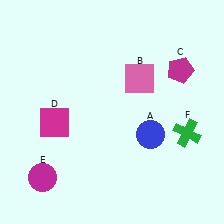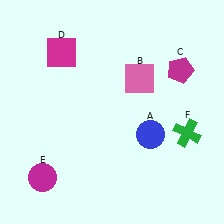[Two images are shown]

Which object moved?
The magenta square (D) moved up.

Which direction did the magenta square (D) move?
The magenta square (D) moved up.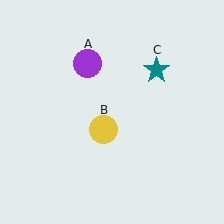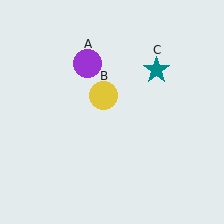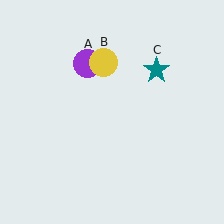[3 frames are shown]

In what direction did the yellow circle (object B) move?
The yellow circle (object B) moved up.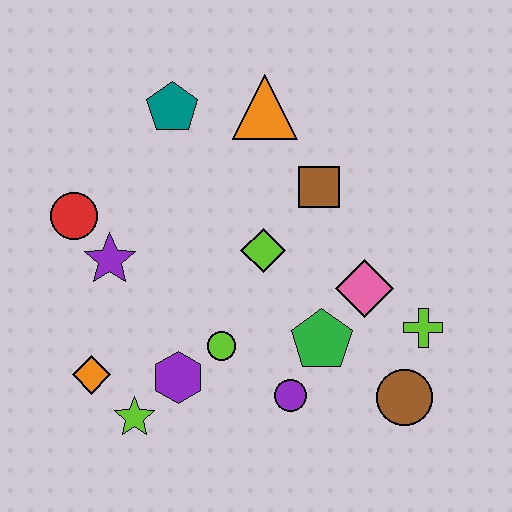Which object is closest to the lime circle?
The purple hexagon is closest to the lime circle.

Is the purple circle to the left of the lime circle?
No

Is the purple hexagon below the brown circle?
No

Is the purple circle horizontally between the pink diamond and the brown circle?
No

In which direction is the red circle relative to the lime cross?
The red circle is to the left of the lime cross.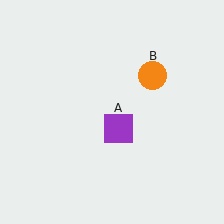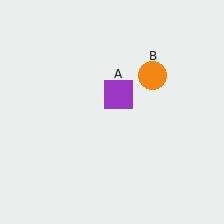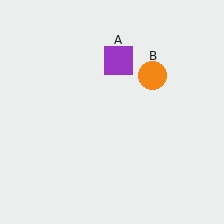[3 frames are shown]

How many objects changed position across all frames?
1 object changed position: purple square (object A).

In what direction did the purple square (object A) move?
The purple square (object A) moved up.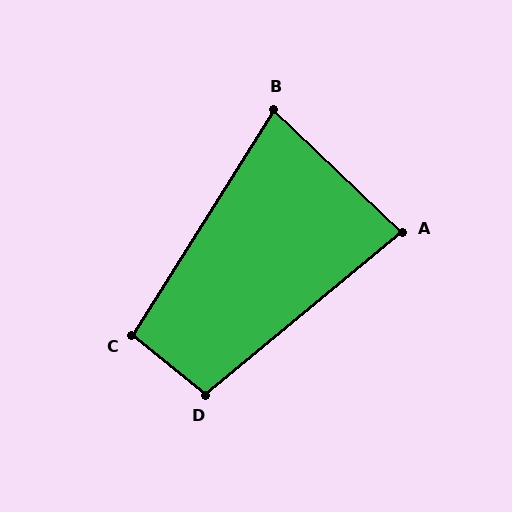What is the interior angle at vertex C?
Approximately 97 degrees (obtuse).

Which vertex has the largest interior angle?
D, at approximately 102 degrees.